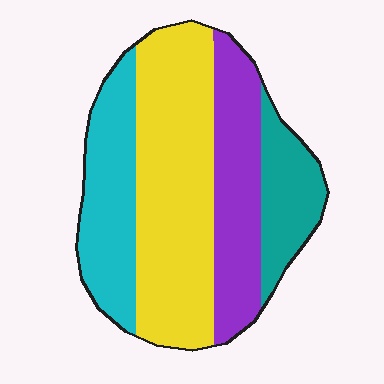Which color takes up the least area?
Teal, at roughly 15%.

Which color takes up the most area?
Yellow, at roughly 40%.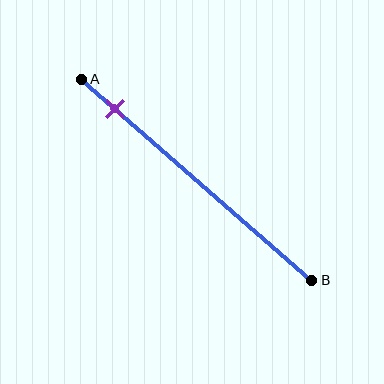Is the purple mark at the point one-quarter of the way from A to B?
No, the mark is at about 15% from A, not at the 25% one-quarter point.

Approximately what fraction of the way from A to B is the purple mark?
The purple mark is approximately 15% of the way from A to B.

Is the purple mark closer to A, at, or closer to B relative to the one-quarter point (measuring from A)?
The purple mark is closer to point A than the one-quarter point of segment AB.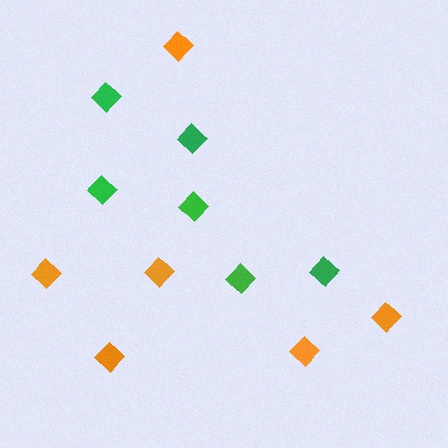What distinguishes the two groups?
There are 2 groups: one group of green diamonds (6) and one group of orange diamonds (6).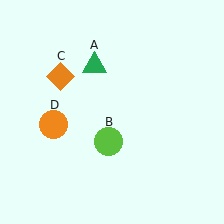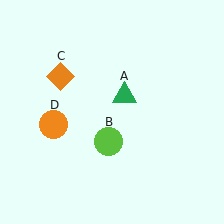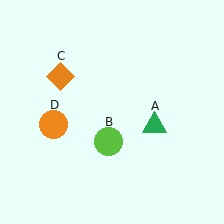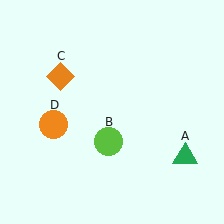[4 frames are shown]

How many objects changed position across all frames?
1 object changed position: green triangle (object A).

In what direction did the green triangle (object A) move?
The green triangle (object A) moved down and to the right.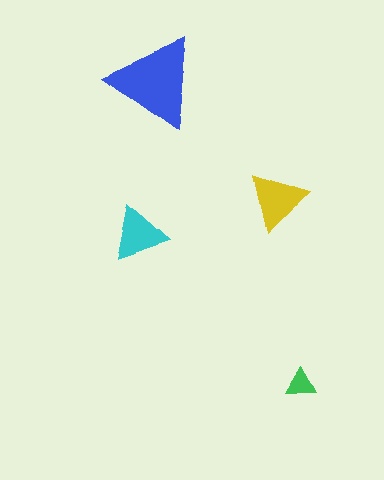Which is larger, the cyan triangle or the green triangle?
The cyan one.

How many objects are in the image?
There are 4 objects in the image.